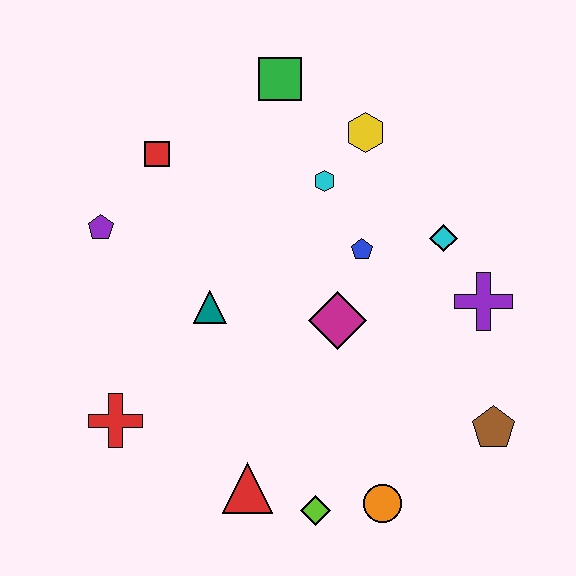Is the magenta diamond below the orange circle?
No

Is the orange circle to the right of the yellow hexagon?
Yes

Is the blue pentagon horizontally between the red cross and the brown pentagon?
Yes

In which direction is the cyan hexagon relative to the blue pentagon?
The cyan hexagon is above the blue pentagon.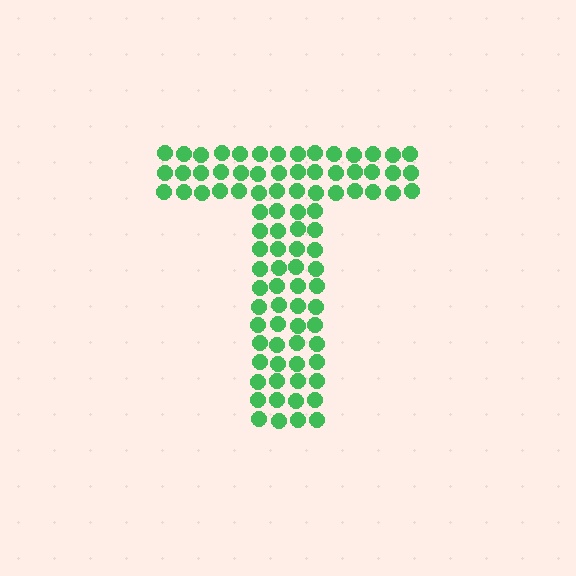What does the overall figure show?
The overall figure shows the letter T.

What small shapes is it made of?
It is made of small circles.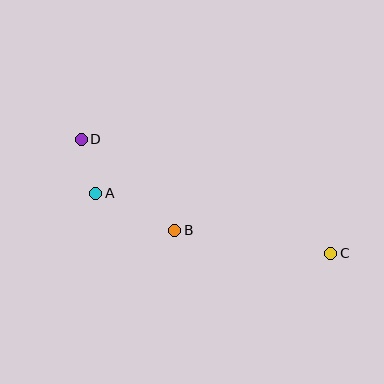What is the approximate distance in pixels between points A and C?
The distance between A and C is approximately 243 pixels.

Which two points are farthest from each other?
Points C and D are farthest from each other.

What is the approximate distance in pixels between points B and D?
The distance between B and D is approximately 130 pixels.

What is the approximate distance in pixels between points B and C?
The distance between B and C is approximately 158 pixels.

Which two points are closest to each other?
Points A and D are closest to each other.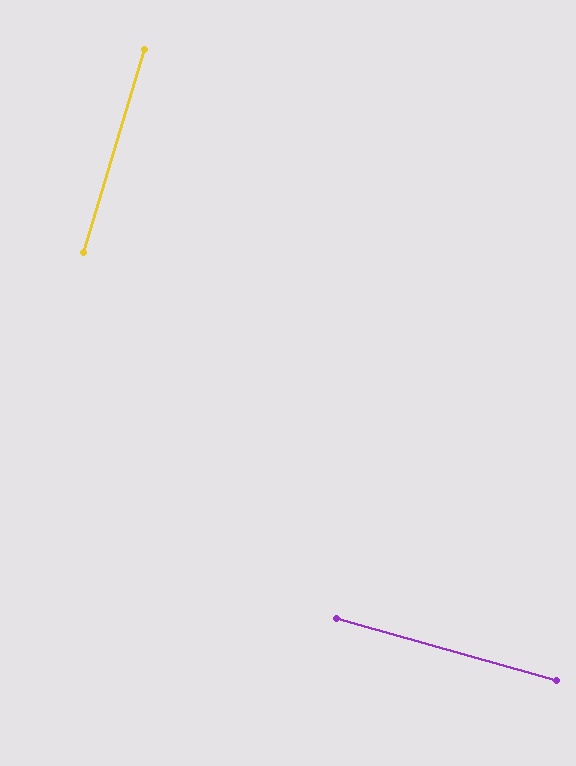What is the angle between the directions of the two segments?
Approximately 89 degrees.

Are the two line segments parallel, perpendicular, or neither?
Perpendicular — they meet at approximately 89°.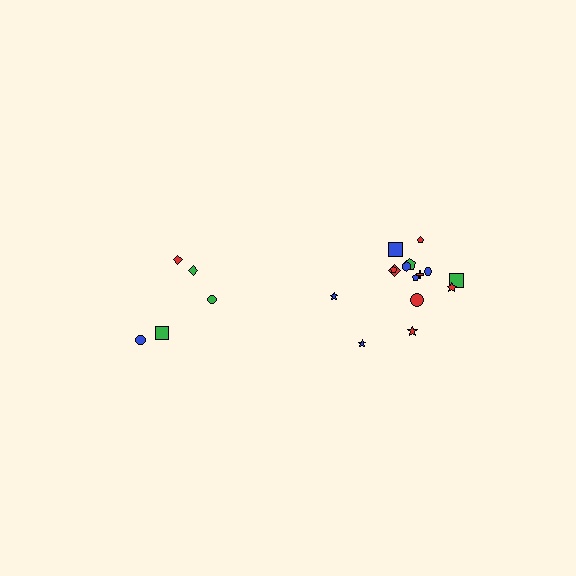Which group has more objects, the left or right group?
The right group.